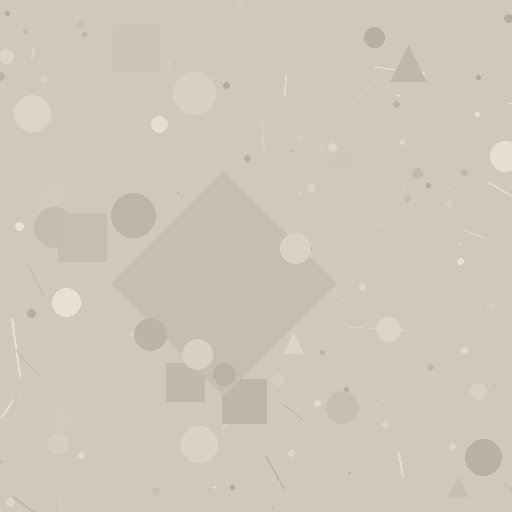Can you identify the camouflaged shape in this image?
The camouflaged shape is a diamond.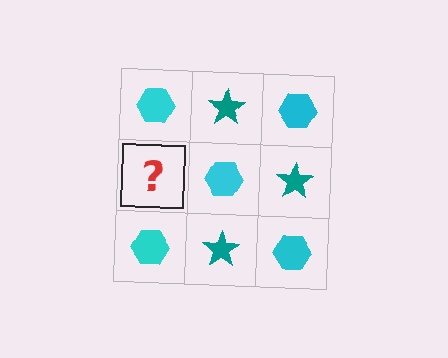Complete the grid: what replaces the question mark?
The question mark should be replaced with a teal star.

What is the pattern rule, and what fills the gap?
The rule is that it alternates cyan hexagon and teal star in a checkerboard pattern. The gap should be filled with a teal star.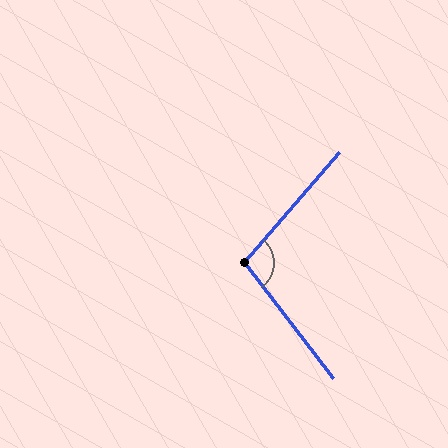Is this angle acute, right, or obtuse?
It is obtuse.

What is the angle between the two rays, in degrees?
Approximately 102 degrees.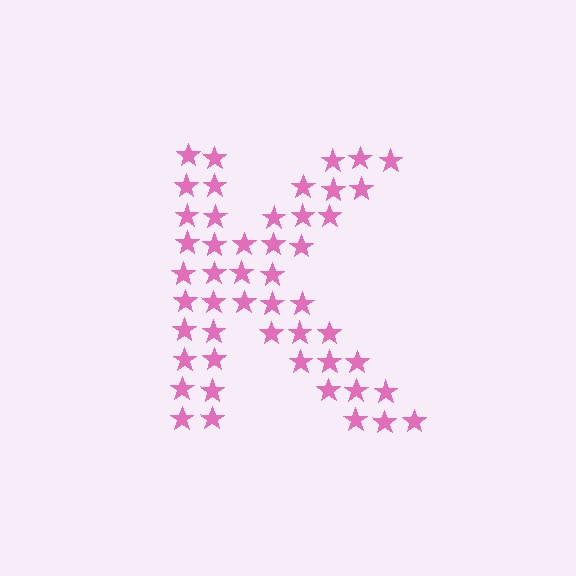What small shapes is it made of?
It is made of small stars.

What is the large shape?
The large shape is the letter K.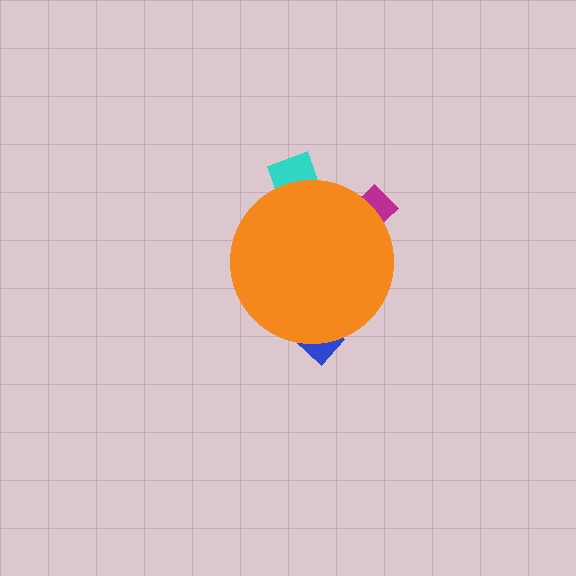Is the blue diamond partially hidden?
Yes, the blue diamond is partially hidden behind the orange circle.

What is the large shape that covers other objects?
An orange circle.